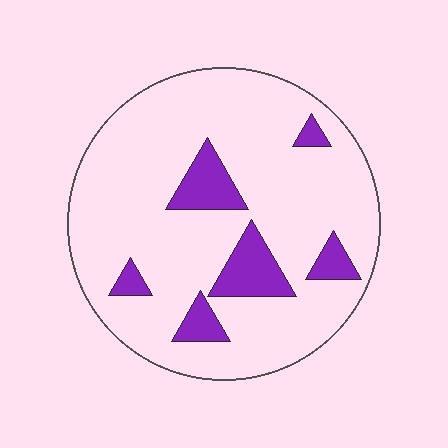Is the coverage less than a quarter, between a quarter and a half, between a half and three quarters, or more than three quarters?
Less than a quarter.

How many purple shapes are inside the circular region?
6.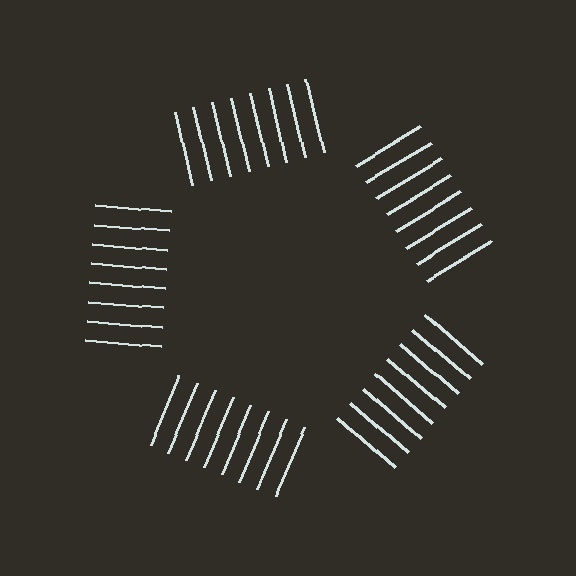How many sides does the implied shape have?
5 sides — the line-ends trace a pentagon.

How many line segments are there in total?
40 — 8 along each of the 5 edges.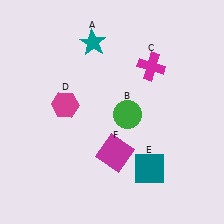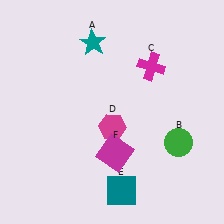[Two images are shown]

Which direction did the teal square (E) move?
The teal square (E) moved left.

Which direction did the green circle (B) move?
The green circle (B) moved right.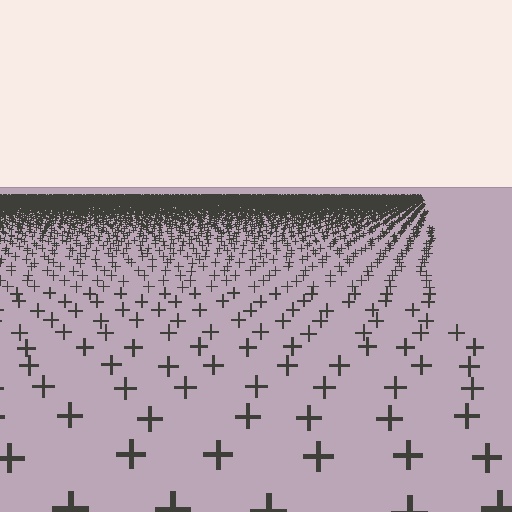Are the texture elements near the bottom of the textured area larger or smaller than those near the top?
Larger. Near the bottom, elements are closer to the viewer and appear at a bigger on-screen size.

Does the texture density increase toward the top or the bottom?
Density increases toward the top.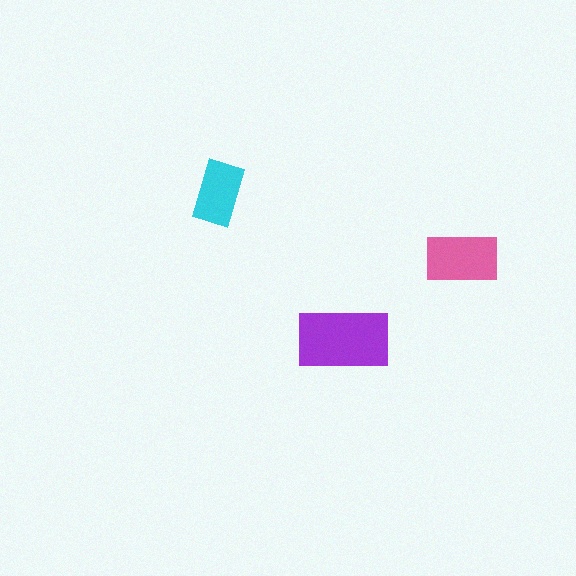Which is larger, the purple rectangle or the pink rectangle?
The purple one.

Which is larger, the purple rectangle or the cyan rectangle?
The purple one.